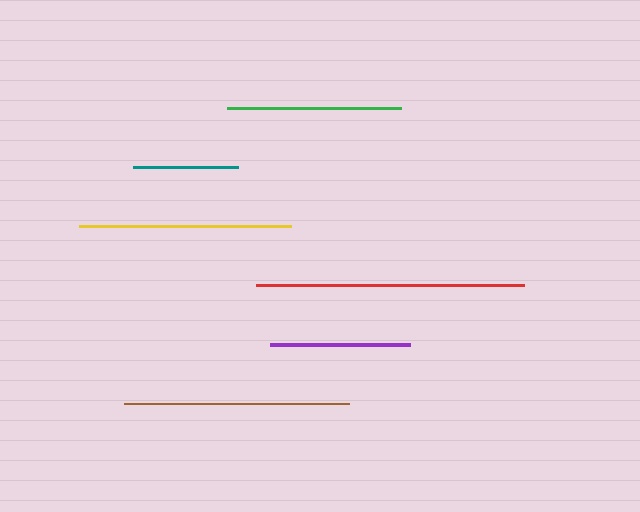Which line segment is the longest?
The red line is the longest at approximately 268 pixels.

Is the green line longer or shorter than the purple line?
The green line is longer than the purple line.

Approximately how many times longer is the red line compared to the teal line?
The red line is approximately 2.6 times the length of the teal line.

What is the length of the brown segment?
The brown segment is approximately 226 pixels long.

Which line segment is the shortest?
The teal line is the shortest at approximately 105 pixels.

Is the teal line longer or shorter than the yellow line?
The yellow line is longer than the teal line.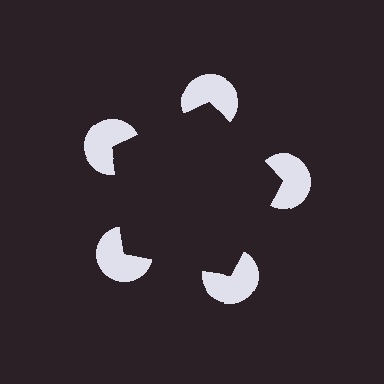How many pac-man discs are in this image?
There are 5 — one at each vertex of the illusory pentagon.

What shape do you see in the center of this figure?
An illusory pentagon — its edges are inferred from the aligned wedge cuts in the pac-man discs, not physically drawn.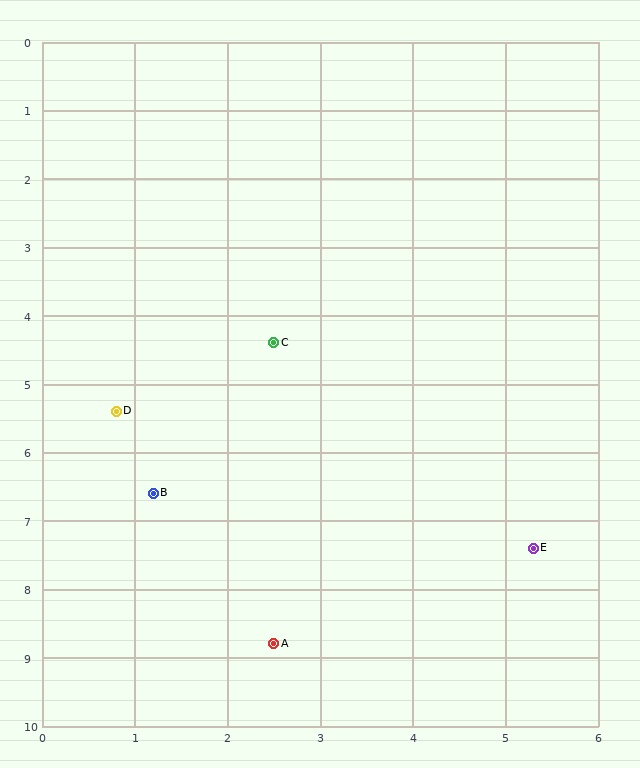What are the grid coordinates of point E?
Point E is at approximately (5.3, 7.4).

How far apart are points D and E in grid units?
Points D and E are about 4.9 grid units apart.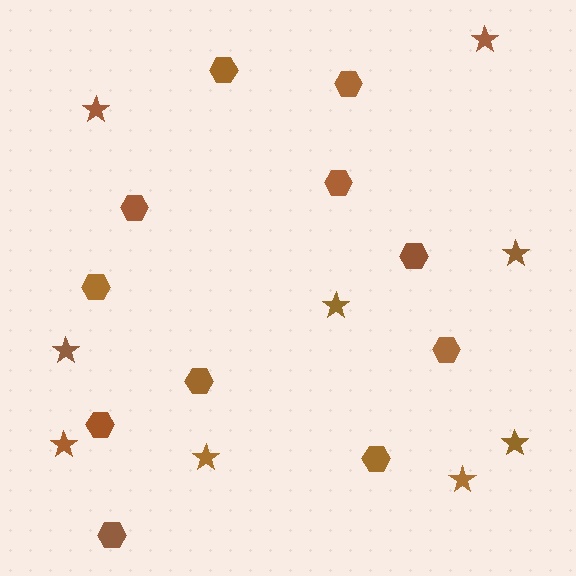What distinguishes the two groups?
There are 2 groups: one group of stars (9) and one group of hexagons (11).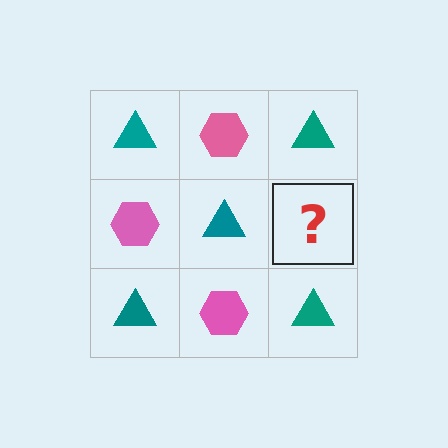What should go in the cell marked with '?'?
The missing cell should contain a pink hexagon.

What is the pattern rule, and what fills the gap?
The rule is that it alternates teal triangle and pink hexagon in a checkerboard pattern. The gap should be filled with a pink hexagon.